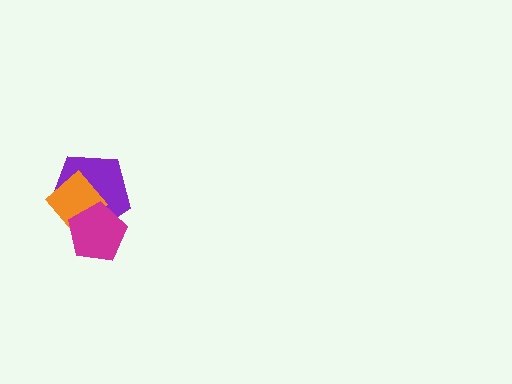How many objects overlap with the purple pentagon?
2 objects overlap with the purple pentagon.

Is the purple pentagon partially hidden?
Yes, it is partially covered by another shape.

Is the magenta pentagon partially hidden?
No, no other shape covers it.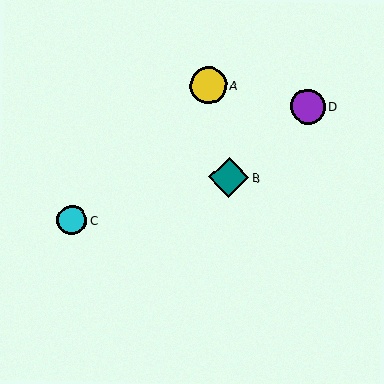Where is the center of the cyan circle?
The center of the cyan circle is at (72, 220).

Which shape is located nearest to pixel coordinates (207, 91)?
The yellow circle (labeled A) at (208, 85) is nearest to that location.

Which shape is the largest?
The teal diamond (labeled B) is the largest.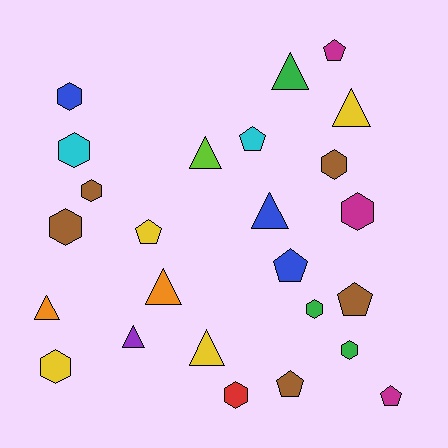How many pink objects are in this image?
There are no pink objects.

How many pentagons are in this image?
There are 7 pentagons.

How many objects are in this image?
There are 25 objects.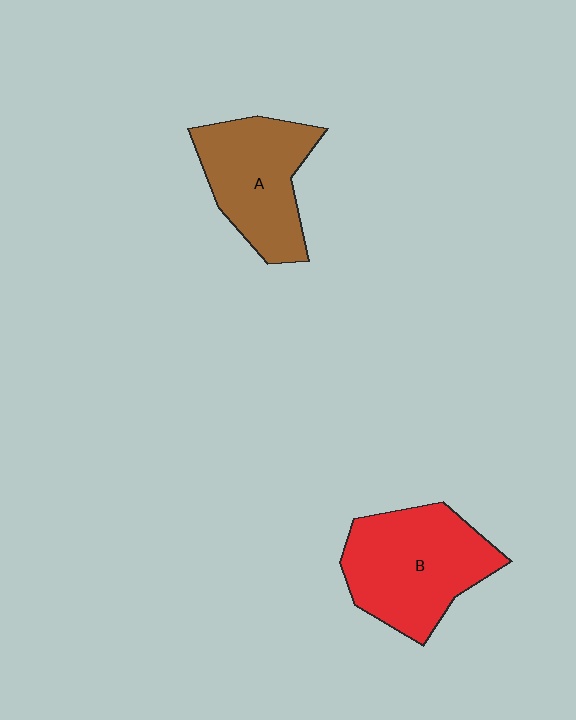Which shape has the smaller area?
Shape A (brown).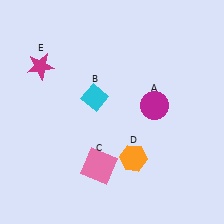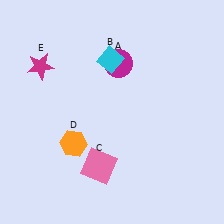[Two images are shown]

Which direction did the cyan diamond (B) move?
The cyan diamond (B) moved up.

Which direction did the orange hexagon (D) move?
The orange hexagon (D) moved left.